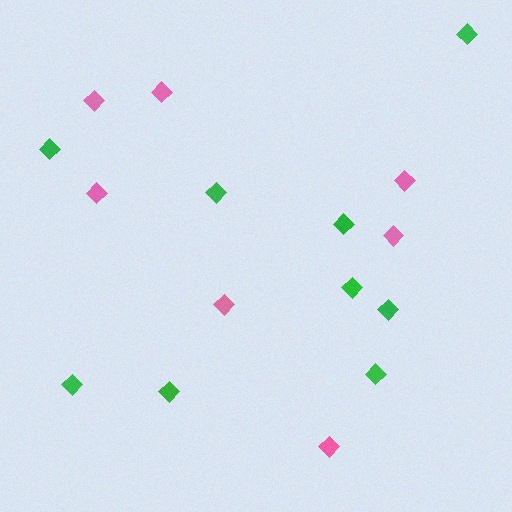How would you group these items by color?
There are 2 groups: one group of green diamonds (9) and one group of pink diamonds (7).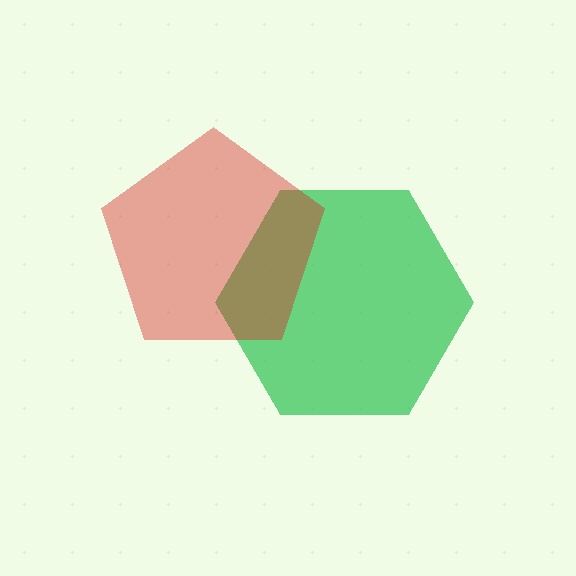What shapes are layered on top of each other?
The layered shapes are: a green hexagon, a red pentagon.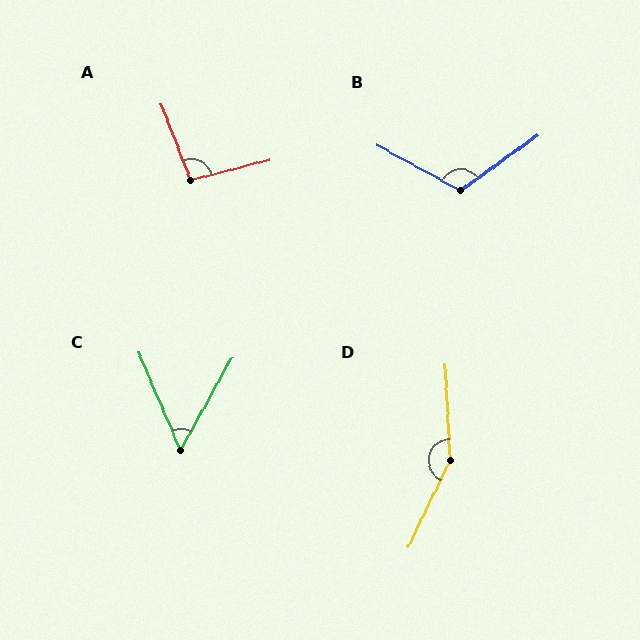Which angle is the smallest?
C, at approximately 52 degrees.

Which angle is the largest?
D, at approximately 152 degrees.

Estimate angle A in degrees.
Approximately 97 degrees.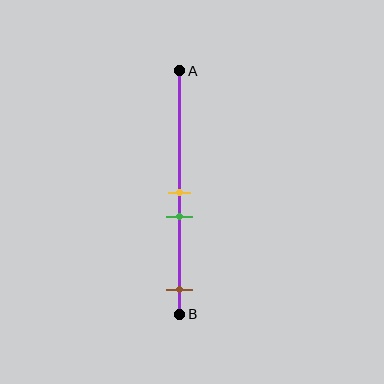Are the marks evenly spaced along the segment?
No, the marks are not evenly spaced.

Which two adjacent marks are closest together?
The yellow and green marks are the closest adjacent pair.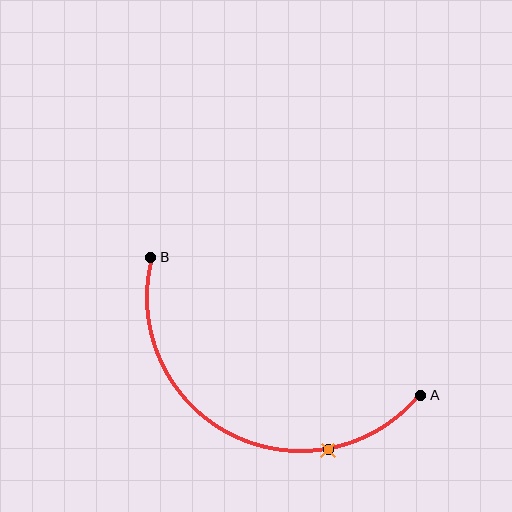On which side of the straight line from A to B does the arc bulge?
The arc bulges below the straight line connecting A and B.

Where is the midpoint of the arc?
The arc midpoint is the point on the curve farthest from the straight line joining A and B. It sits below that line.